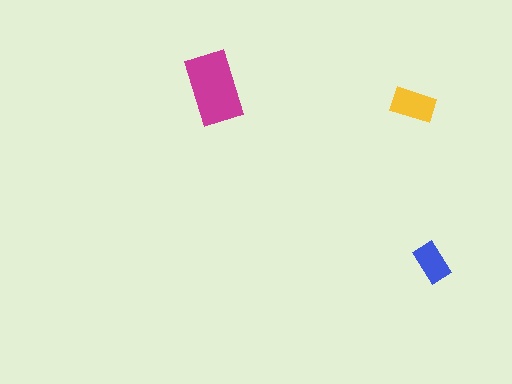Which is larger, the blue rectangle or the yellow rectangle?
The yellow one.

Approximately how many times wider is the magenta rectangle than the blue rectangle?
About 2 times wider.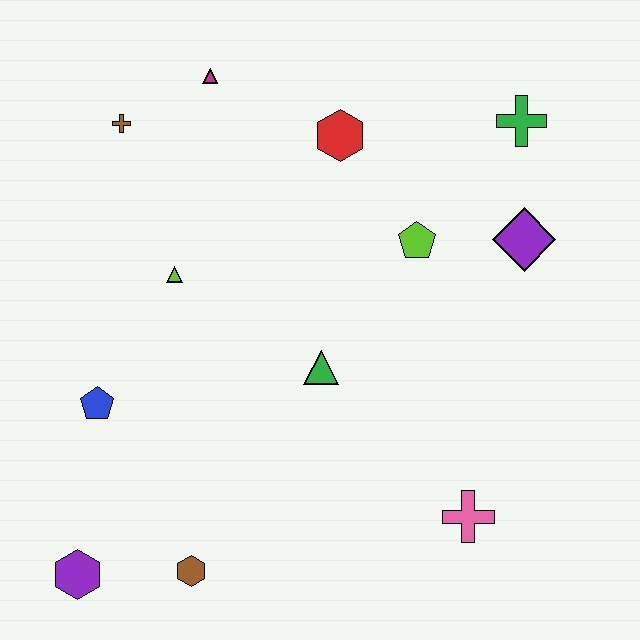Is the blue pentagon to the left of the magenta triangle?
Yes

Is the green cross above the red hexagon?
Yes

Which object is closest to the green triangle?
The lime pentagon is closest to the green triangle.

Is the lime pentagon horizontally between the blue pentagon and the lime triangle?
No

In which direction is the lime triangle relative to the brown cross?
The lime triangle is below the brown cross.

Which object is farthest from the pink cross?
The brown cross is farthest from the pink cross.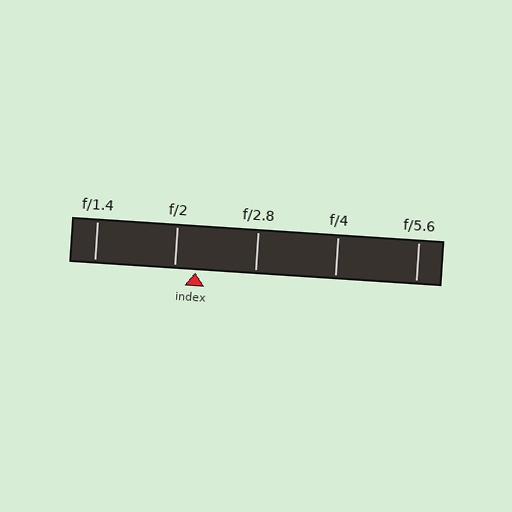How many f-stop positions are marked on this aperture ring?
There are 5 f-stop positions marked.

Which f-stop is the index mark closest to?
The index mark is closest to f/2.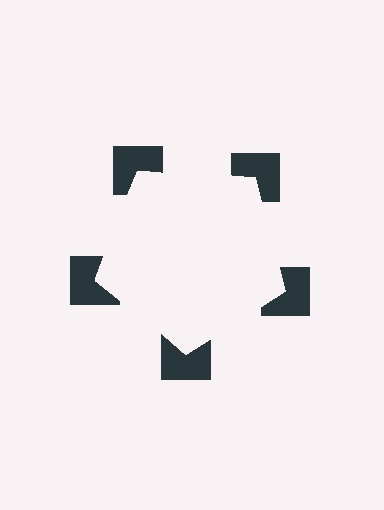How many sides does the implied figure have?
5 sides.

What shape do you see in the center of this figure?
An illusory pentagon — its edges are inferred from the aligned wedge cuts in the notched squares, not physically drawn.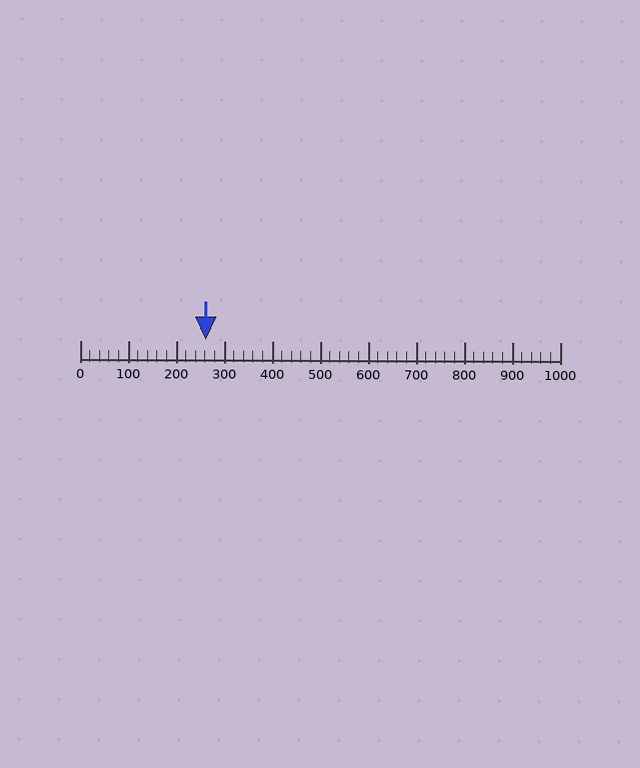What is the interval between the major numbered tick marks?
The major tick marks are spaced 100 units apart.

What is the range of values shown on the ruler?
The ruler shows values from 0 to 1000.